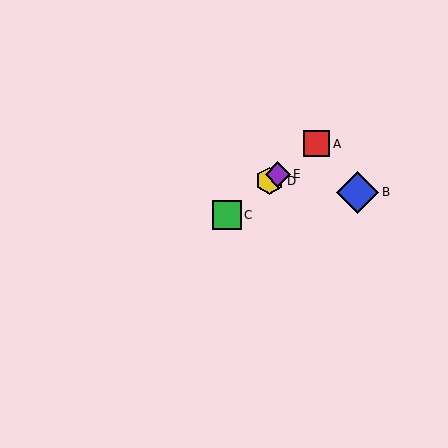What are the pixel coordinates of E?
Object E is at (278, 174).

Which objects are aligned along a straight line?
Objects A, C, D, E are aligned along a straight line.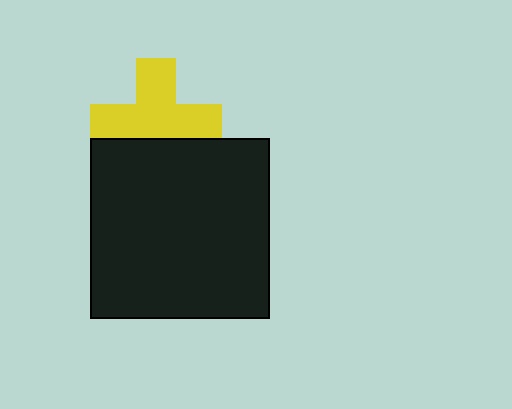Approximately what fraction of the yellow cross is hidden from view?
Roughly 31% of the yellow cross is hidden behind the black square.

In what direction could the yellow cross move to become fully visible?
The yellow cross could move up. That would shift it out from behind the black square entirely.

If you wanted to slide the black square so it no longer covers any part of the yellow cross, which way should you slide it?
Slide it down — that is the most direct way to separate the two shapes.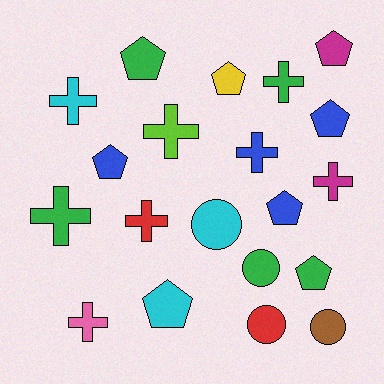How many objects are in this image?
There are 20 objects.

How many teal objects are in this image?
There are no teal objects.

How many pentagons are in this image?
There are 8 pentagons.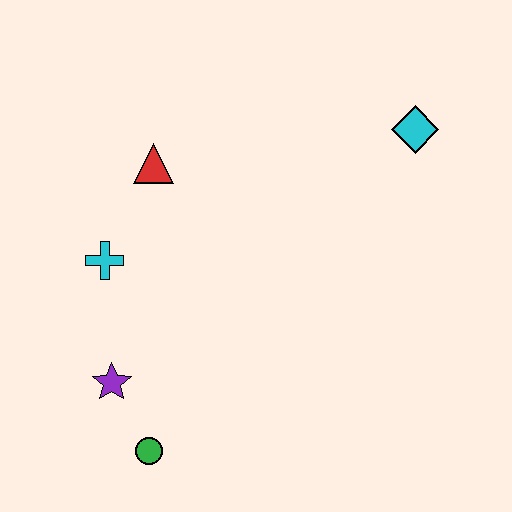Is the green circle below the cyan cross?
Yes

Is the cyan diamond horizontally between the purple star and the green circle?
No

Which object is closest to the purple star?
The green circle is closest to the purple star.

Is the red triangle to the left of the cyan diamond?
Yes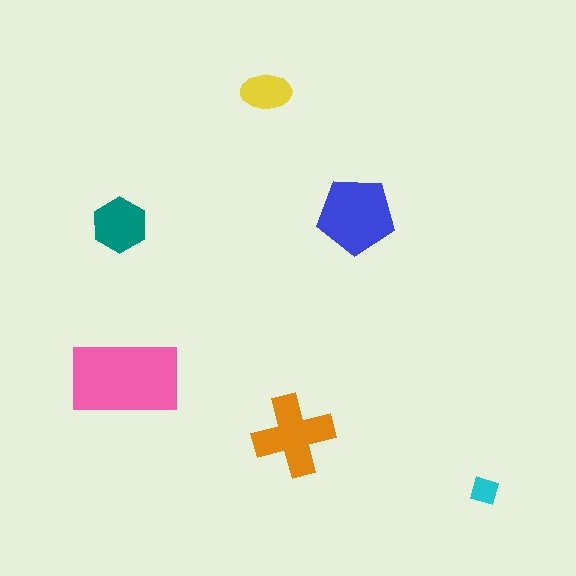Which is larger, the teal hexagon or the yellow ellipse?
The teal hexagon.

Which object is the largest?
The pink rectangle.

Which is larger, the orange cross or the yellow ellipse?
The orange cross.